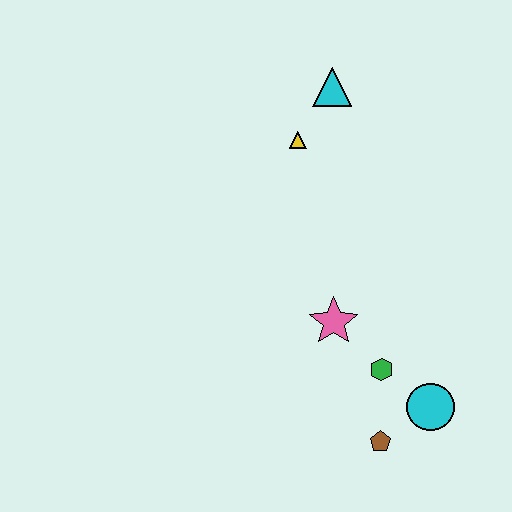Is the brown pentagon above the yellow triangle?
No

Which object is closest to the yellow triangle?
The cyan triangle is closest to the yellow triangle.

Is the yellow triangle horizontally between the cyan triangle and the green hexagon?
No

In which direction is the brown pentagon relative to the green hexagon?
The brown pentagon is below the green hexagon.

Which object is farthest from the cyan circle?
The cyan triangle is farthest from the cyan circle.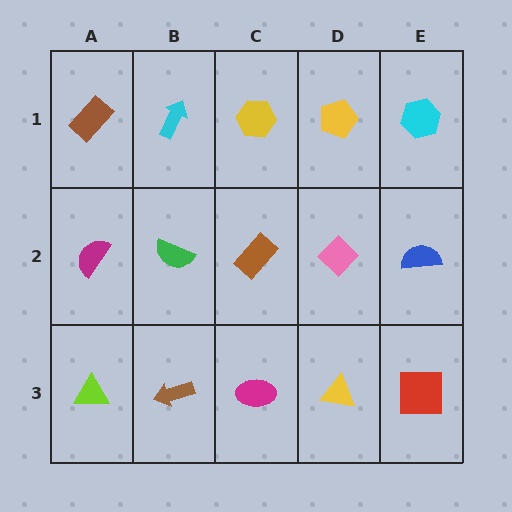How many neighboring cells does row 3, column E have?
2.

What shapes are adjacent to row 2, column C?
A yellow hexagon (row 1, column C), a magenta ellipse (row 3, column C), a green semicircle (row 2, column B), a pink diamond (row 2, column D).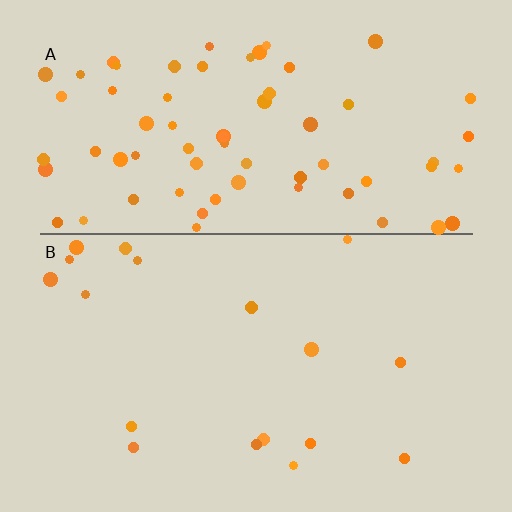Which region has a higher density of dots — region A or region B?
A (the top).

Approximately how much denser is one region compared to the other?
Approximately 3.9× — region A over region B.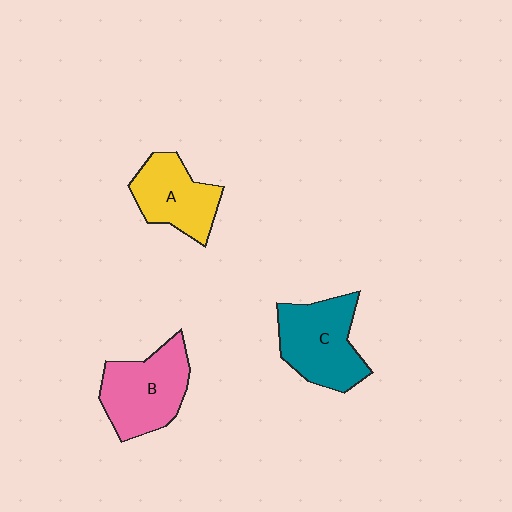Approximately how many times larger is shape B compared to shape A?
Approximately 1.2 times.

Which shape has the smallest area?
Shape A (yellow).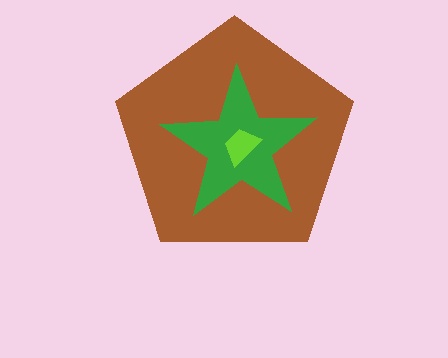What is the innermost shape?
The lime trapezoid.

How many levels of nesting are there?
3.